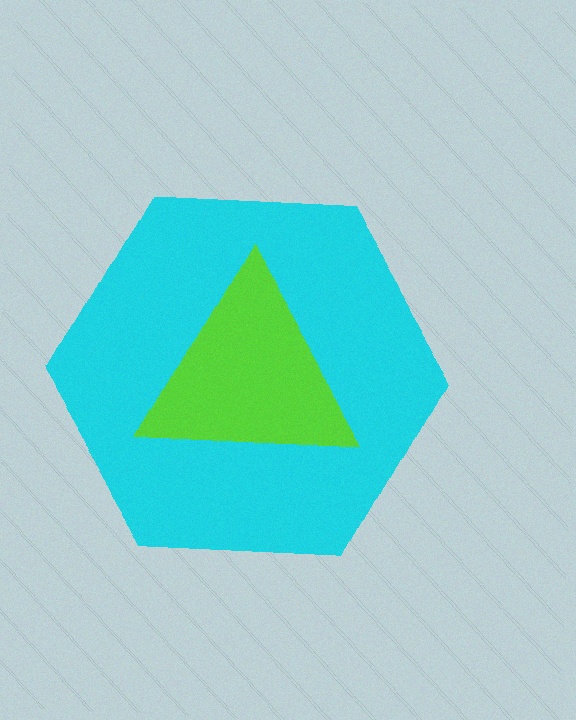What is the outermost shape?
The cyan hexagon.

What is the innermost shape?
The lime triangle.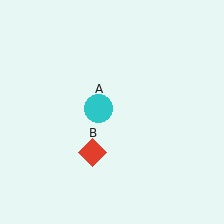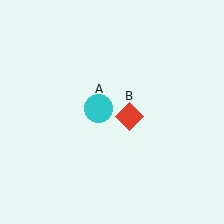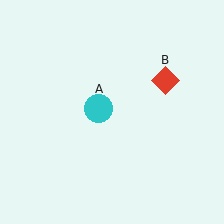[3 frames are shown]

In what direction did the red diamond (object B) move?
The red diamond (object B) moved up and to the right.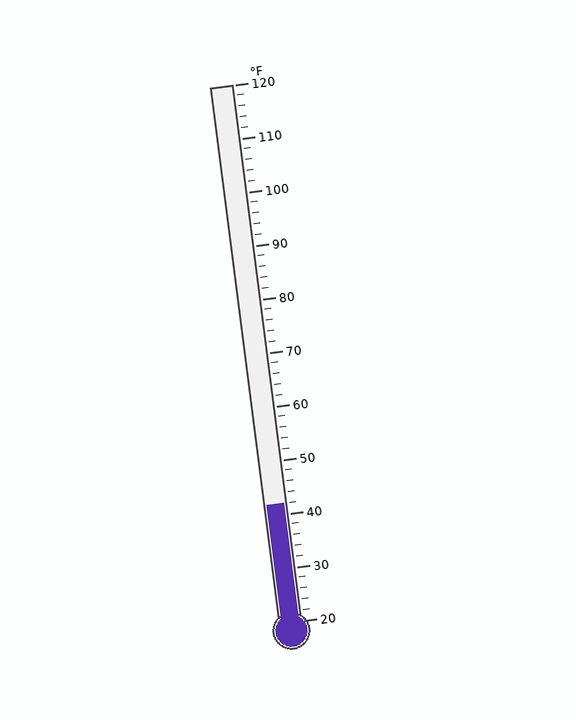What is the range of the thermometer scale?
The thermometer scale ranges from 20°F to 120°F.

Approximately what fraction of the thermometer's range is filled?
The thermometer is filled to approximately 20% of its range.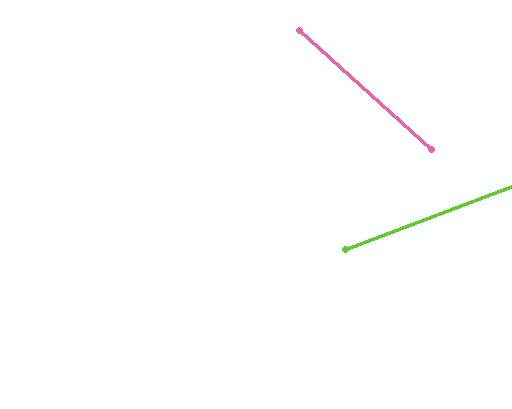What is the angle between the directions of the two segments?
Approximately 63 degrees.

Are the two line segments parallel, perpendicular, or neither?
Neither parallel nor perpendicular — they differ by about 63°.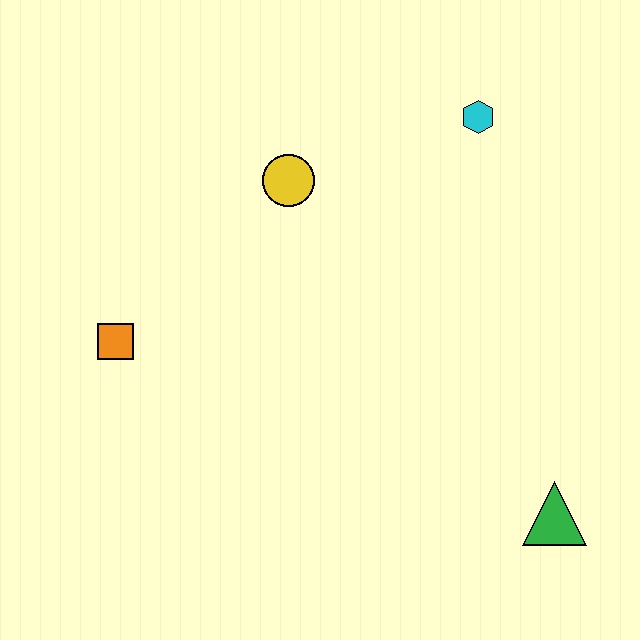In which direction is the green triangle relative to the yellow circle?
The green triangle is below the yellow circle.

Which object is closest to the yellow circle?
The cyan hexagon is closest to the yellow circle.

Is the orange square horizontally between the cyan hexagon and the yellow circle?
No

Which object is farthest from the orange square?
The green triangle is farthest from the orange square.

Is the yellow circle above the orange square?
Yes